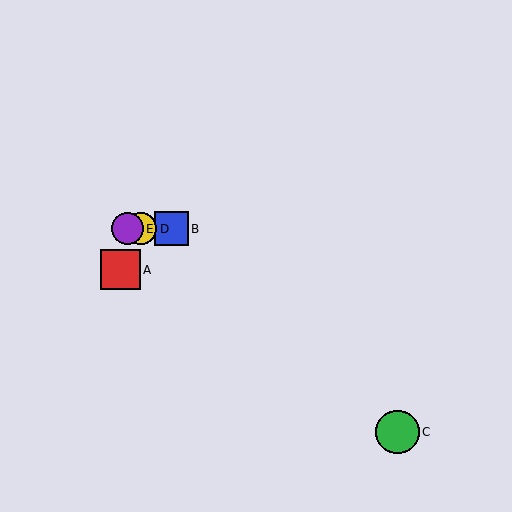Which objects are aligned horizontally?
Objects B, D, E are aligned horizontally.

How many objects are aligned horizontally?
3 objects (B, D, E) are aligned horizontally.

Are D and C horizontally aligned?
No, D is at y≈229 and C is at y≈432.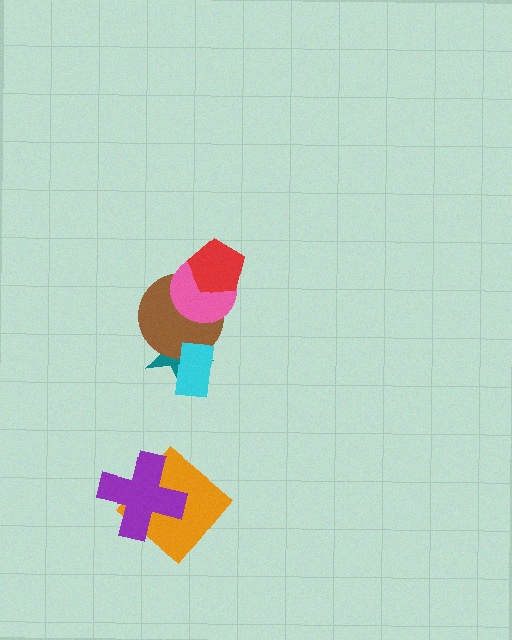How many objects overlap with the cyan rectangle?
2 objects overlap with the cyan rectangle.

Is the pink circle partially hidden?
Yes, it is partially covered by another shape.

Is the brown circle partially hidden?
Yes, it is partially covered by another shape.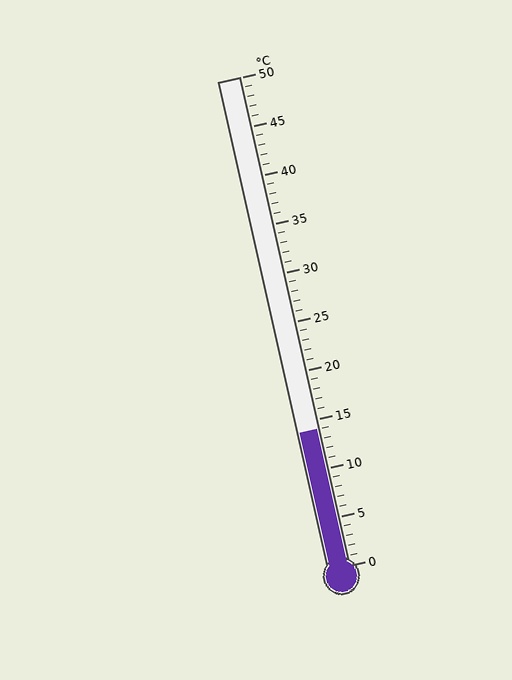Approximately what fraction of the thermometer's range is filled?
The thermometer is filled to approximately 30% of its range.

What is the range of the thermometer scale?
The thermometer scale ranges from 0°C to 50°C.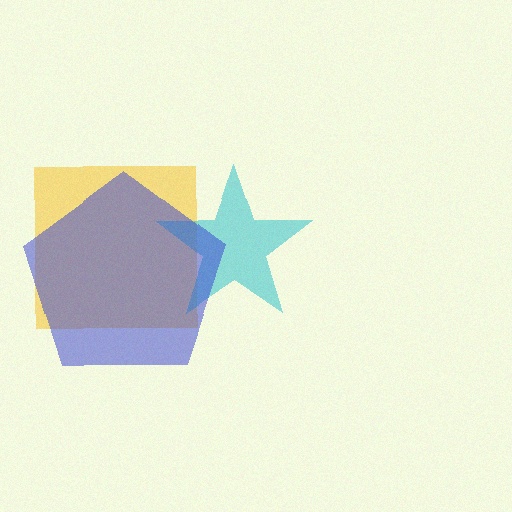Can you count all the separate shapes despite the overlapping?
Yes, there are 3 separate shapes.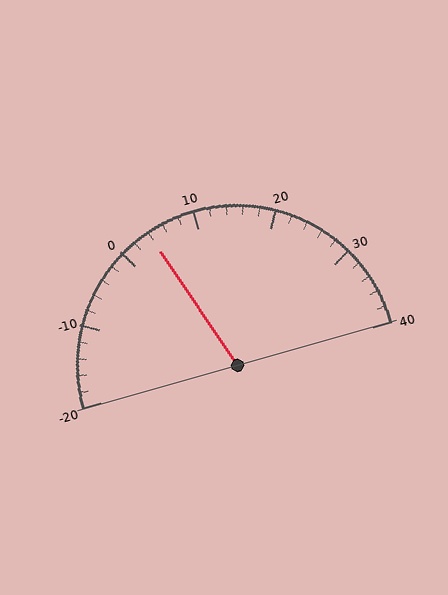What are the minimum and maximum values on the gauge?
The gauge ranges from -20 to 40.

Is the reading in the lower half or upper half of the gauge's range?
The reading is in the lower half of the range (-20 to 40).